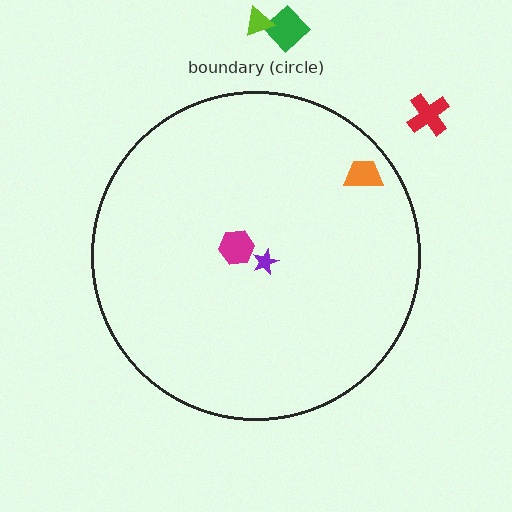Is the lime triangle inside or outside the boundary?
Outside.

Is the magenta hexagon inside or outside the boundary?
Inside.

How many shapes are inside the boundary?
3 inside, 3 outside.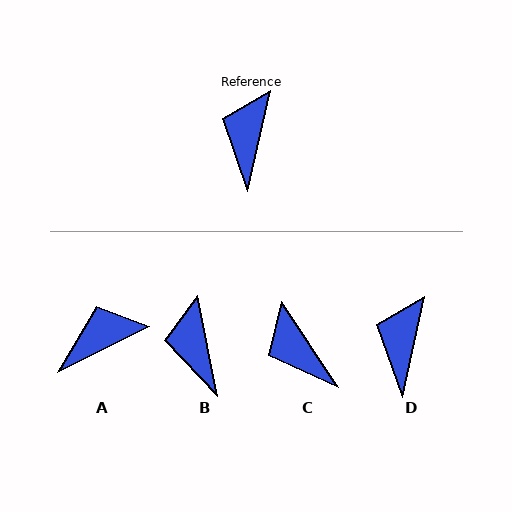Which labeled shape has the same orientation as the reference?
D.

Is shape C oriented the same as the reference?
No, it is off by about 46 degrees.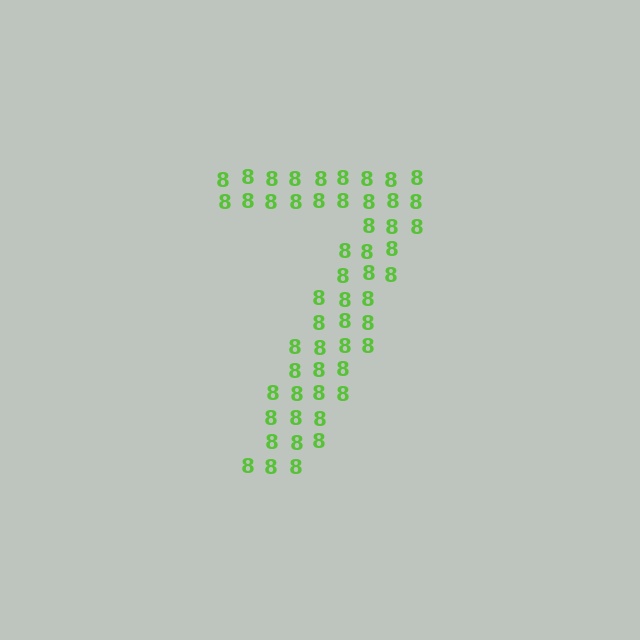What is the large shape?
The large shape is the digit 7.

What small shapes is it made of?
It is made of small digit 8's.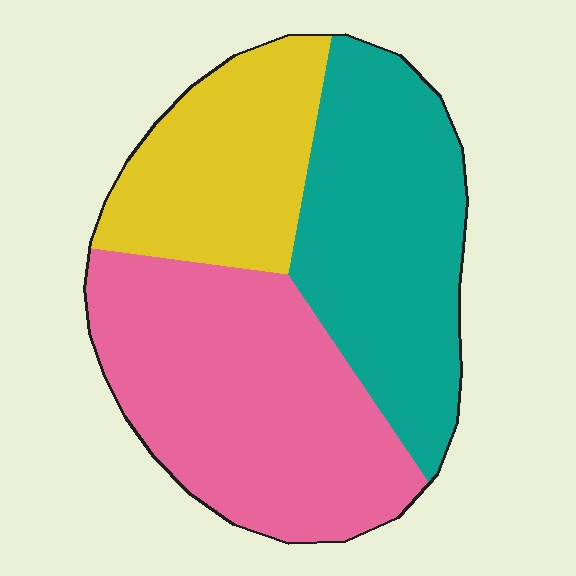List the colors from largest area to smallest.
From largest to smallest: pink, teal, yellow.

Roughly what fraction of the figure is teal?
Teal takes up about one third (1/3) of the figure.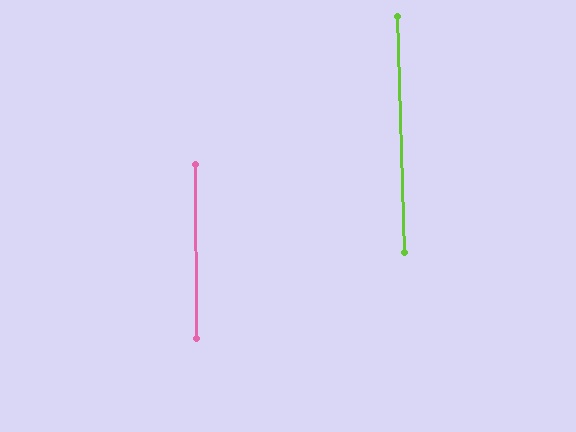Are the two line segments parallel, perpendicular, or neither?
Parallel — their directions differ by only 1.5°.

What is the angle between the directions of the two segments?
Approximately 1 degree.